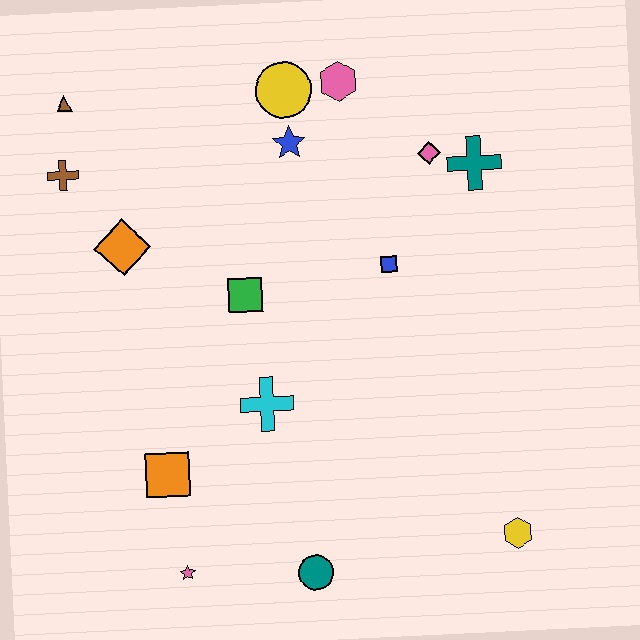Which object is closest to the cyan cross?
The green square is closest to the cyan cross.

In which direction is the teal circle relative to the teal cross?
The teal circle is below the teal cross.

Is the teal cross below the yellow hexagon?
No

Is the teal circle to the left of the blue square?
Yes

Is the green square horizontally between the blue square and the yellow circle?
No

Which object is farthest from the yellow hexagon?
The brown triangle is farthest from the yellow hexagon.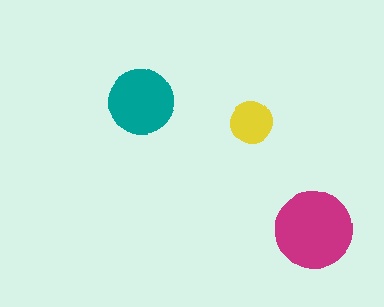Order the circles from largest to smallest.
the magenta one, the teal one, the yellow one.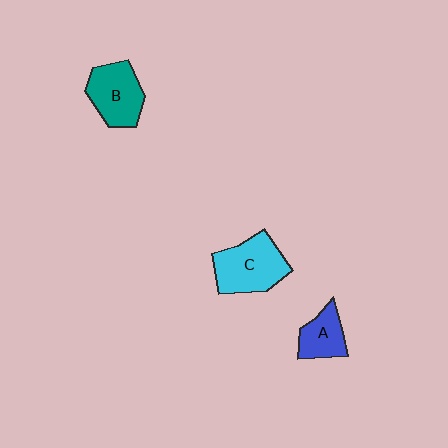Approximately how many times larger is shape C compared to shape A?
Approximately 1.7 times.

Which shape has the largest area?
Shape C (cyan).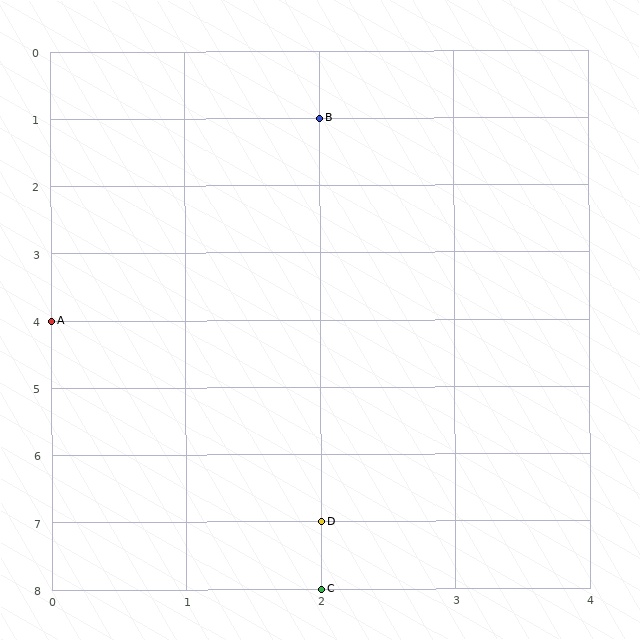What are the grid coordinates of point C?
Point C is at grid coordinates (2, 8).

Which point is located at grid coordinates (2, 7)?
Point D is at (2, 7).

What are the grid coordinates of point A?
Point A is at grid coordinates (0, 4).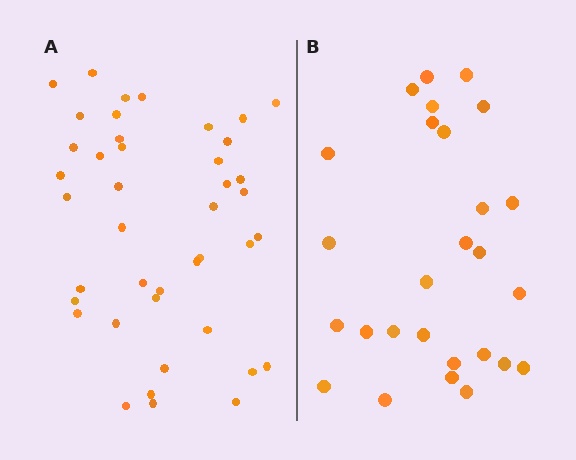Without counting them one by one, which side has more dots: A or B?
Region A (the left region) has more dots.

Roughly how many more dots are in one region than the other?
Region A has approximately 15 more dots than region B.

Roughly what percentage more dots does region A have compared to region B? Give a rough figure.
About 55% more.